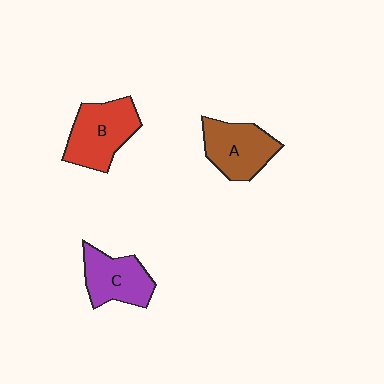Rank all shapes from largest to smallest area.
From largest to smallest: B (red), A (brown), C (purple).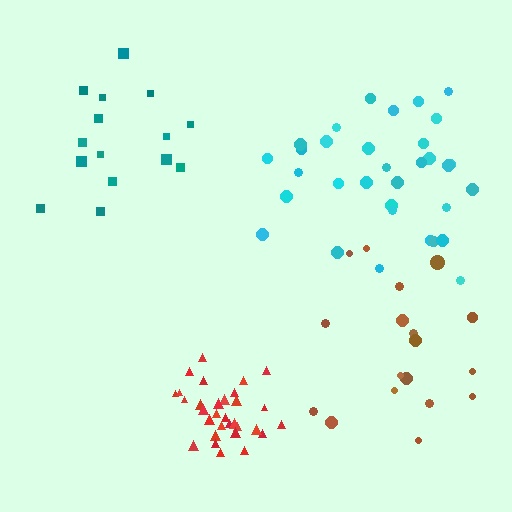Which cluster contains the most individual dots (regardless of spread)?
Cyan (33).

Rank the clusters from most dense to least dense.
red, cyan, teal, brown.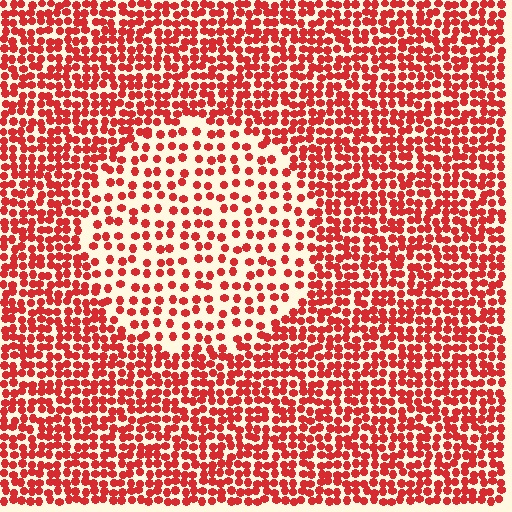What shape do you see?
I see a circle.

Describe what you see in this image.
The image contains small red elements arranged at two different densities. A circle-shaped region is visible where the elements are less densely packed than the surrounding area.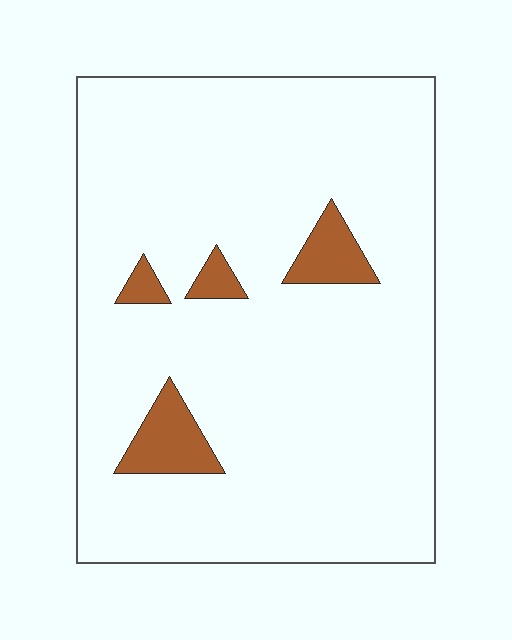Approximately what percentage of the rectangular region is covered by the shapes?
Approximately 10%.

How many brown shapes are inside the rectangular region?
4.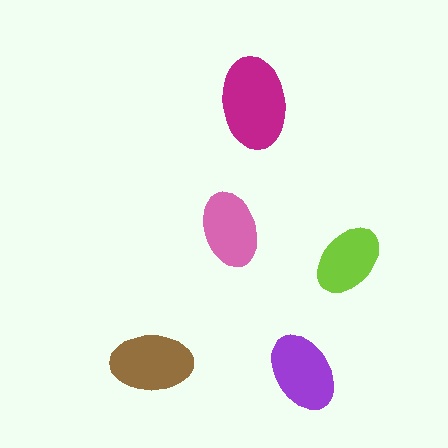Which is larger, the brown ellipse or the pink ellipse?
The brown one.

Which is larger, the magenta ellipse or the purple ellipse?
The magenta one.